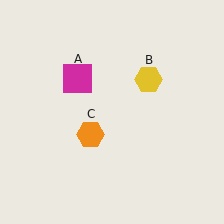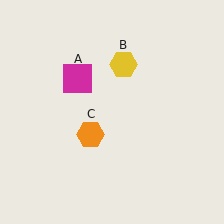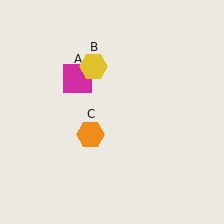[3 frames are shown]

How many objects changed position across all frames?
1 object changed position: yellow hexagon (object B).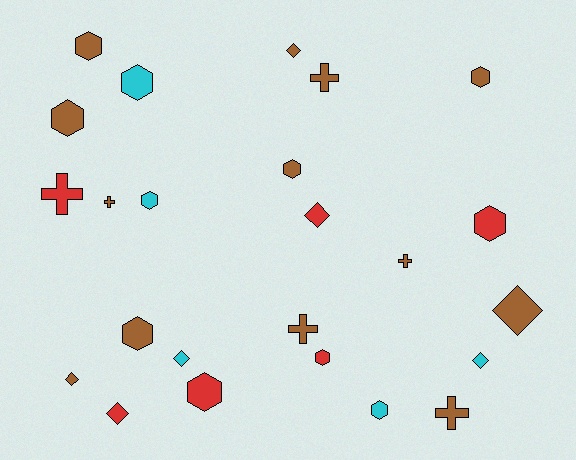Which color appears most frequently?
Brown, with 13 objects.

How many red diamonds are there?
There are 2 red diamonds.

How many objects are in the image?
There are 24 objects.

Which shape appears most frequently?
Hexagon, with 11 objects.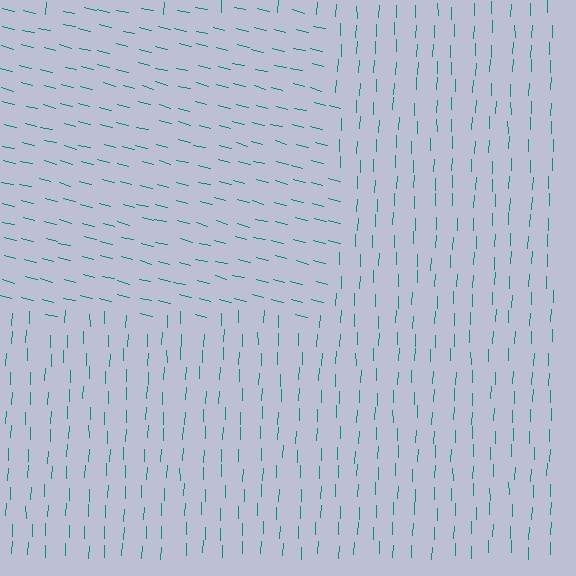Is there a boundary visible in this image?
Yes, there is a texture boundary formed by a change in line orientation.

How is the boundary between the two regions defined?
The boundary is defined purely by a change in line orientation (approximately 78 degrees difference). All lines are the same color and thickness.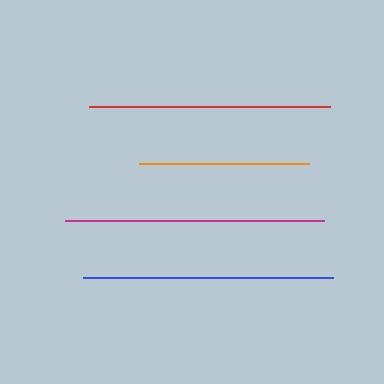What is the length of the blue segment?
The blue segment is approximately 250 pixels long.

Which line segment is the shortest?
The orange line is the shortest at approximately 170 pixels.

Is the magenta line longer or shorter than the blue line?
The magenta line is longer than the blue line.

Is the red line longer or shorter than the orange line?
The red line is longer than the orange line.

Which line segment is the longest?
The magenta line is the longest at approximately 258 pixels.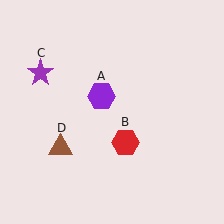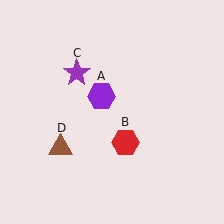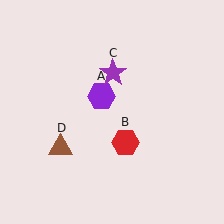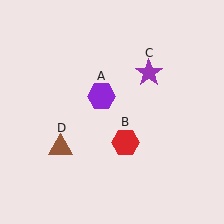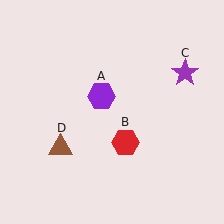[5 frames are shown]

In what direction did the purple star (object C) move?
The purple star (object C) moved right.